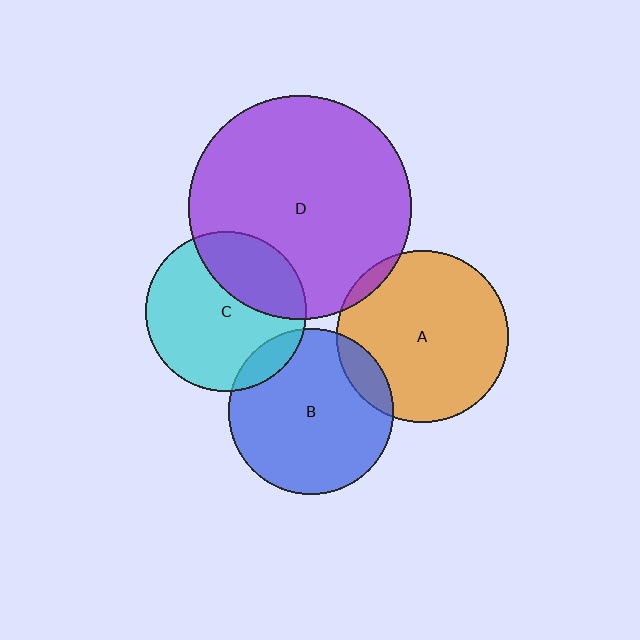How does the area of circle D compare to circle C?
Approximately 1.9 times.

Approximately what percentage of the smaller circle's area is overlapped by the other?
Approximately 10%.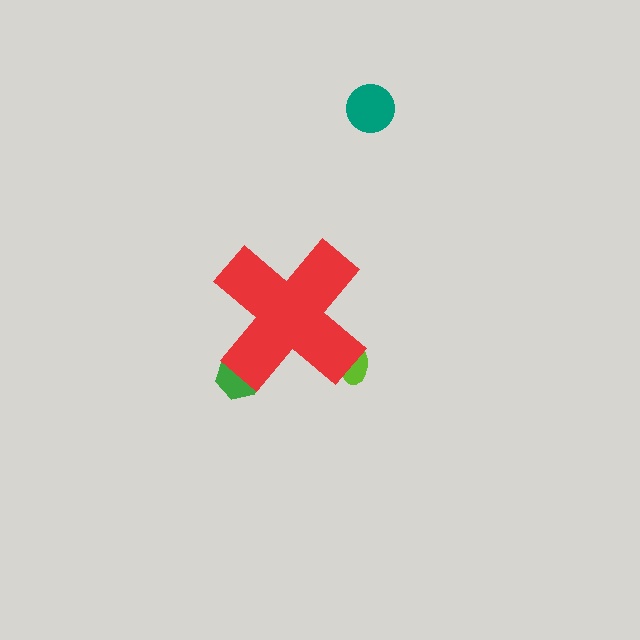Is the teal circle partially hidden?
No, the teal circle is fully visible.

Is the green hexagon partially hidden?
Yes, the green hexagon is partially hidden behind the red cross.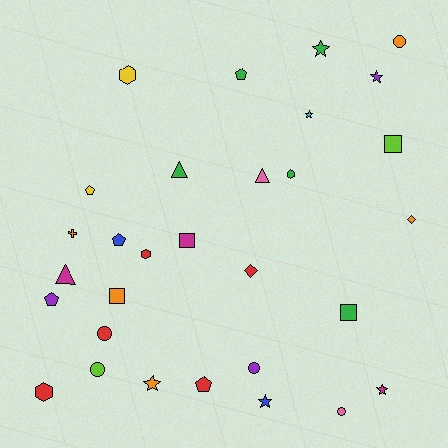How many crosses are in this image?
There is 1 cross.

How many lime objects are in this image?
There are 2 lime objects.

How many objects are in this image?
There are 30 objects.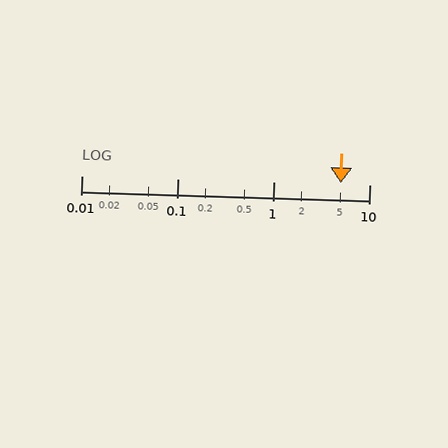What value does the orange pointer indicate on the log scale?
The pointer indicates approximately 5.1.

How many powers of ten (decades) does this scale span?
The scale spans 3 decades, from 0.01 to 10.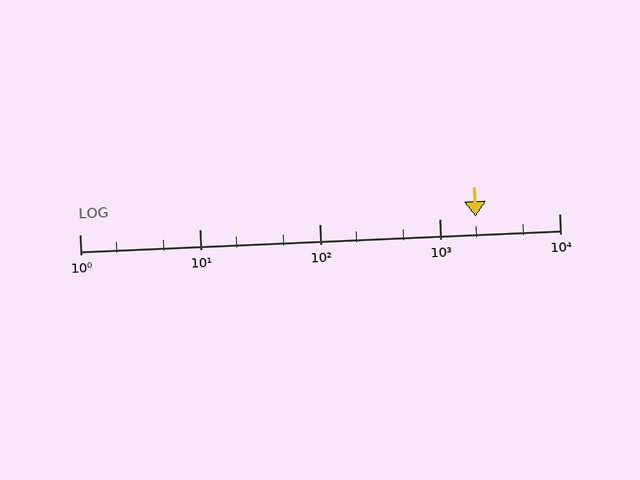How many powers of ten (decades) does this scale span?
The scale spans 4 decades, from 1 to 10000.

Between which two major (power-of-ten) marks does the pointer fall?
The pointer is between 1000 and 10000.